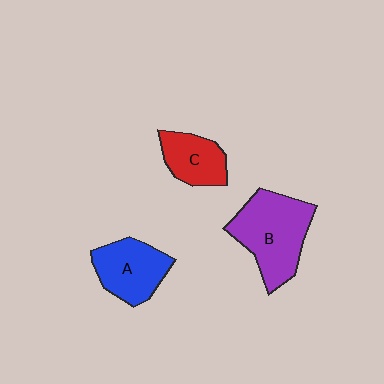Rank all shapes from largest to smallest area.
From largest to smallest: B (purple), A (blue), C (red).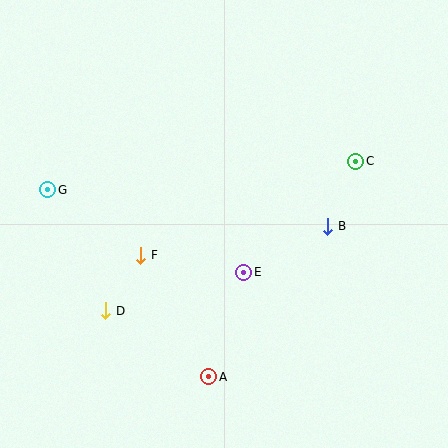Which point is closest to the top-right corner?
Point C is closest to the top-right corner.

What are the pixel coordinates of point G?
Point G is at (48, 190).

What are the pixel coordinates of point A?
Point A is at (209, 377).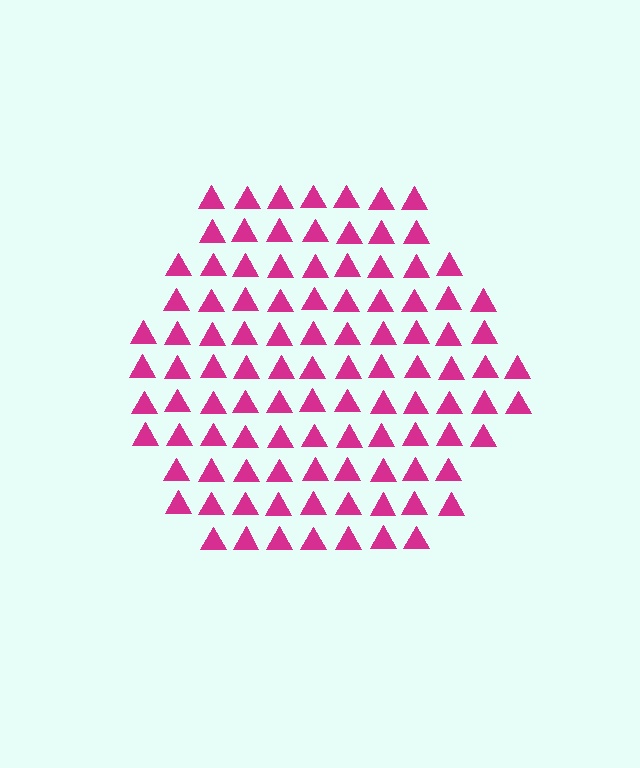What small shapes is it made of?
It is made of small triangles.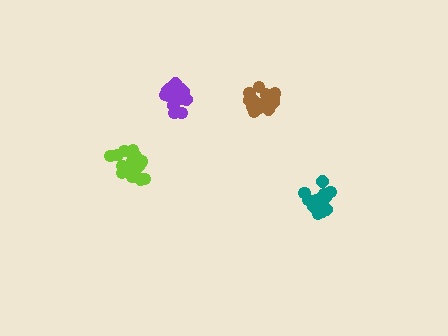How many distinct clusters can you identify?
There are 4 distinct clusters.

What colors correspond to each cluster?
The clusters are colored: purple, lime, teal, brown.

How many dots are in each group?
Group 1: 17 dots, Group 2: 19 dots, Group 3: 14 dots, Group 4: 19 dots (69 total).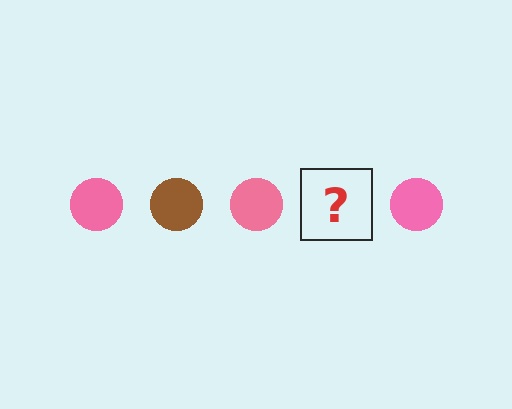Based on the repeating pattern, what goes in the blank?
The blank should be a brown circle.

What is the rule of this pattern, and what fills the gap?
The rule is that the pattern cycles through pink, brown circles. The gap should be filled with a brown circle.